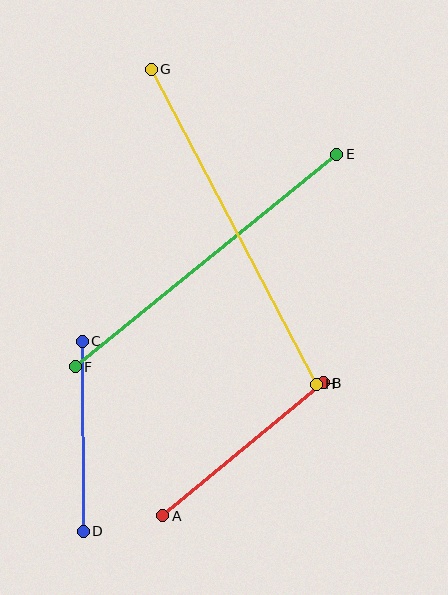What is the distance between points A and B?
The distance is approximately 208 pixels.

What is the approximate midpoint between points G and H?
The midpoint is at approximately (234, 227) pixels.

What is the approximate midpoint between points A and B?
The midpoint is at approximately (243, 449) pixels.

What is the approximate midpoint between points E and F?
The midpoint is at approximately (206, 261) pixels.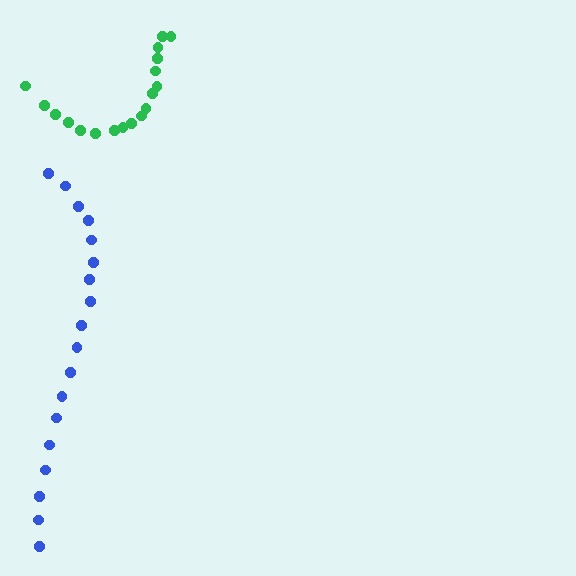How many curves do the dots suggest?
There are 2 distinct paths.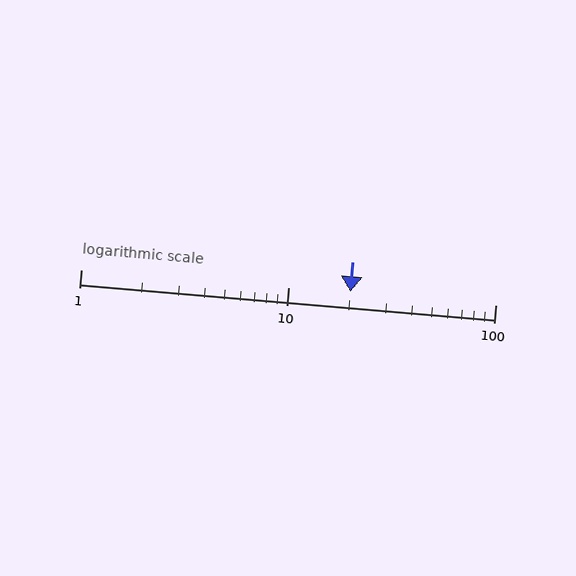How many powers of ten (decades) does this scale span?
The scale spans 2 decades, from 1 to 100.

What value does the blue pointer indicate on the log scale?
The pointer indicates approximately 20.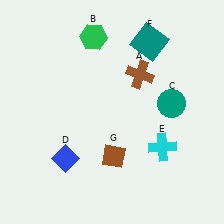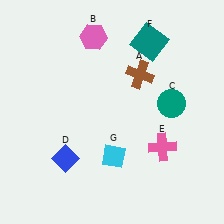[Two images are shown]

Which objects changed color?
B changed from green to pink. E changed from cyan to pink. G changed from brown to cyan.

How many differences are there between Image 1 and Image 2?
There are 3 differences between the two images.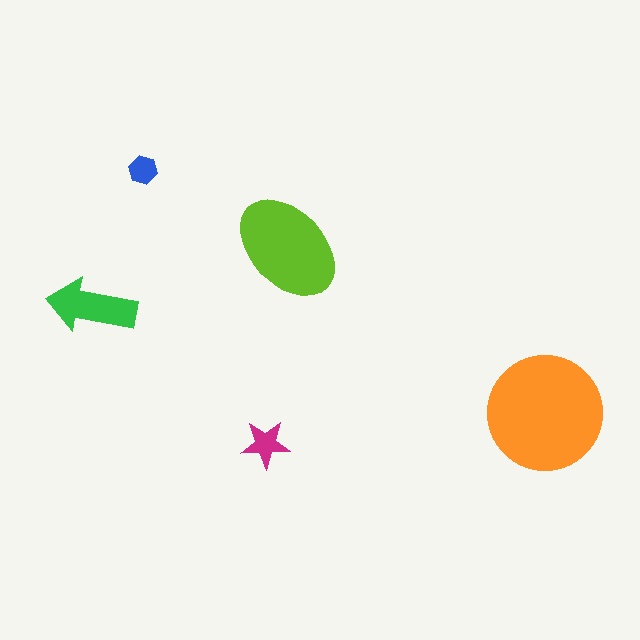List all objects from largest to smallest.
The orange circle, the lime ellipse, the green arrow, the magenta star, the blue hexagon.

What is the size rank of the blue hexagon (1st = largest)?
5th.